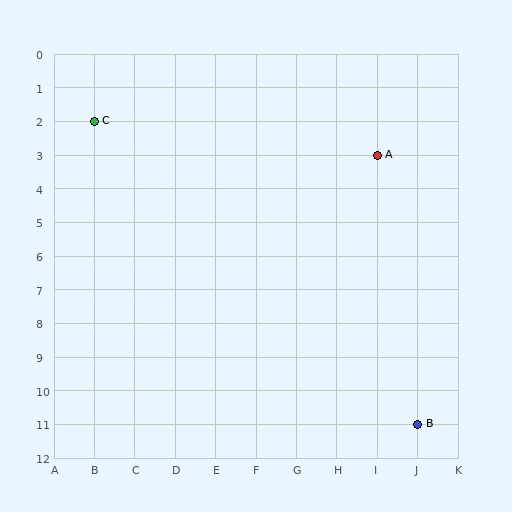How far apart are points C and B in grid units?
Points C and B are 8 columns and 9 rows apart (about 12.0 grid units diagonally).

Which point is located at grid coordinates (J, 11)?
Point B is at (J, 11).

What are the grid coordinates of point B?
Point B is at grid coordinates (J, 11).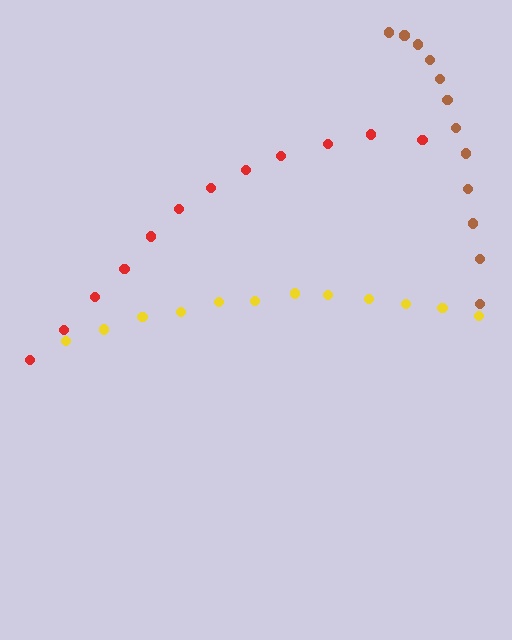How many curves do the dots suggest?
There are 3 distinct paths.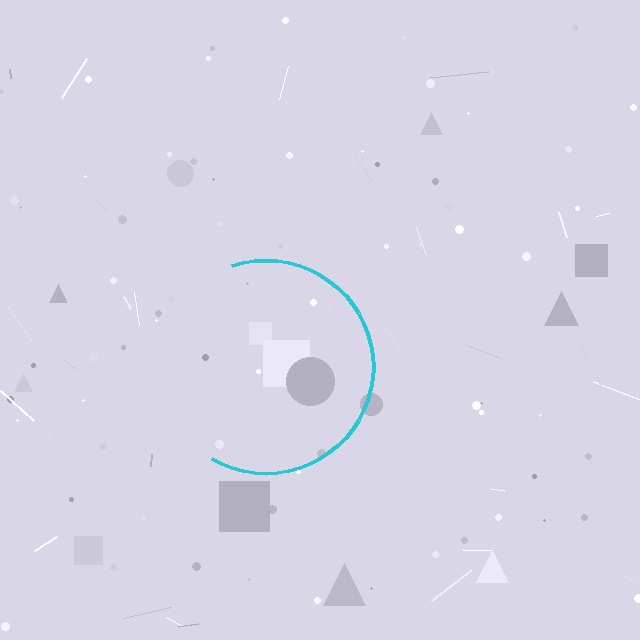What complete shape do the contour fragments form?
The contour fragments form a circle.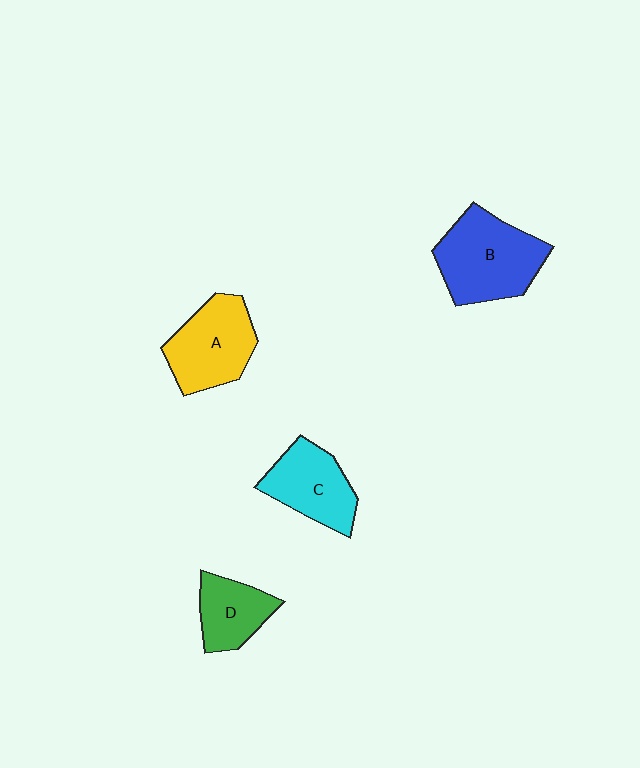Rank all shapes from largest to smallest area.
From largest to smallest: B (blue), A (yellow), C (cyan), D (green).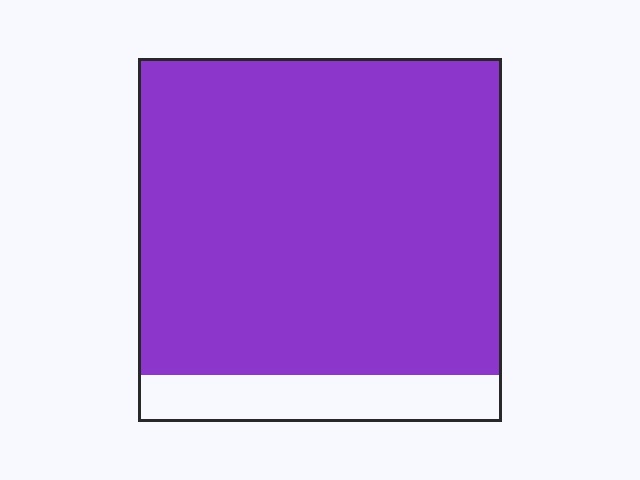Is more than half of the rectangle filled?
Yes.